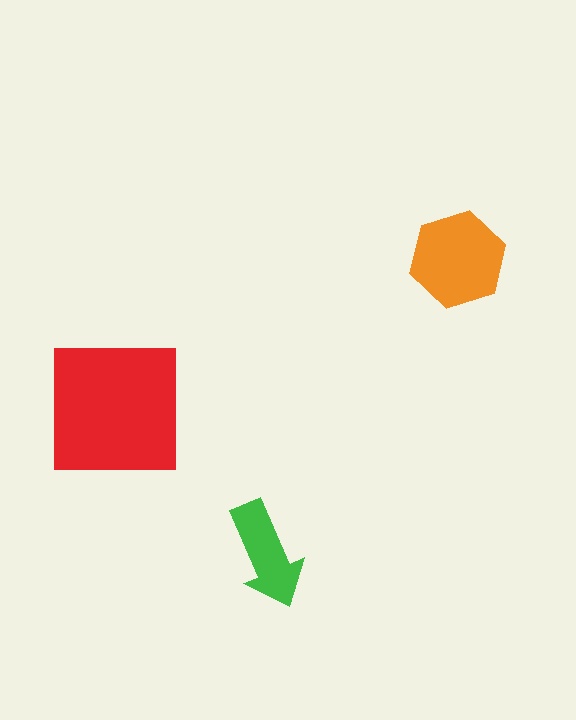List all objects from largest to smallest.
The red square, the orange hexagon, the green arrow.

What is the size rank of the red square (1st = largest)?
1st.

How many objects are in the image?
There are 3 objects in the image.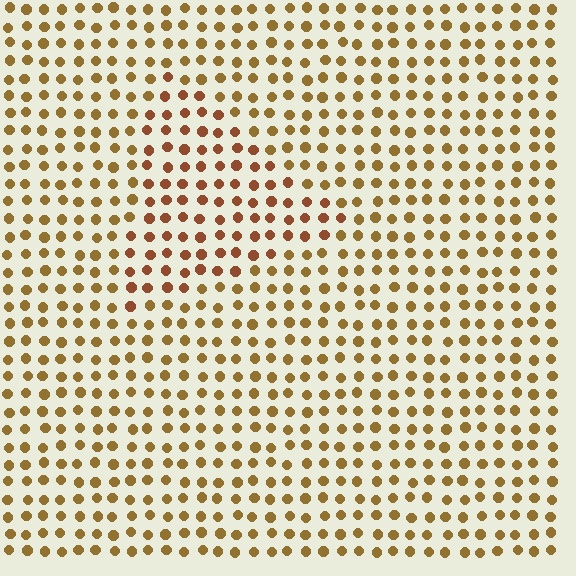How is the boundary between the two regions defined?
The boundary is defined purely by a slight shift in hue (about 24 degrees). Spacing, size, and orientation are identical on both sides.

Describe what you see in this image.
The image is filled with small brown elements in a uniform arrangement. A triangle-shaped region is visible where the elements are tinted to a slightly different hue, forming a subtle color boundary.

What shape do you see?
I see a triangle.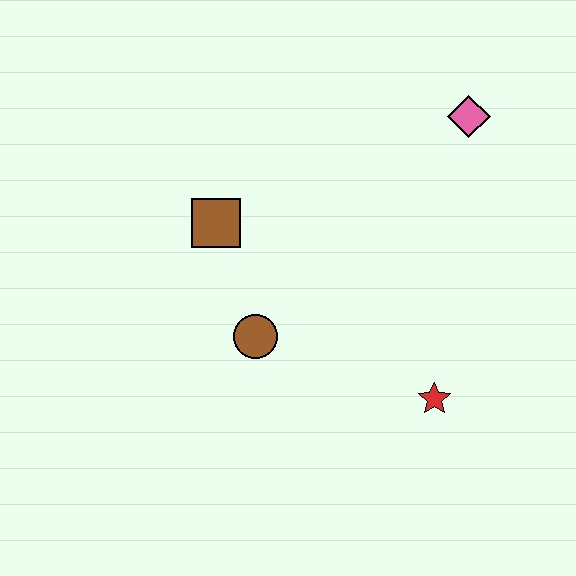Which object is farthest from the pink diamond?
The brown circle is farthest from the pink diamond.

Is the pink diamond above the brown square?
Yes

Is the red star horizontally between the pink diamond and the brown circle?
Yes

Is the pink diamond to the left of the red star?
No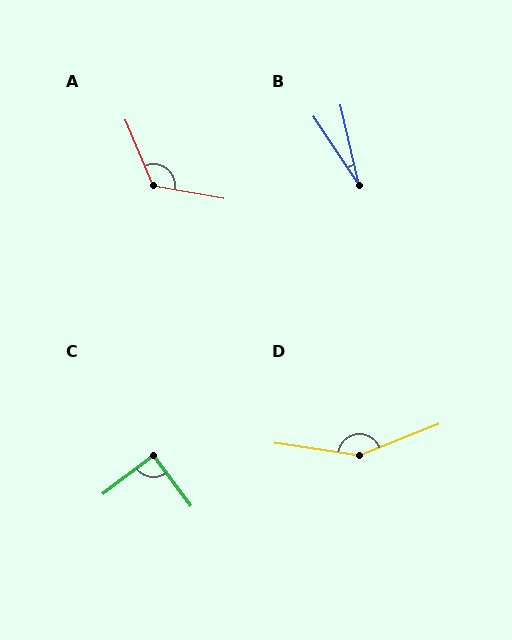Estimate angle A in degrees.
Approximately 122 degrees.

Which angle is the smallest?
B, at approximately 20 degrees.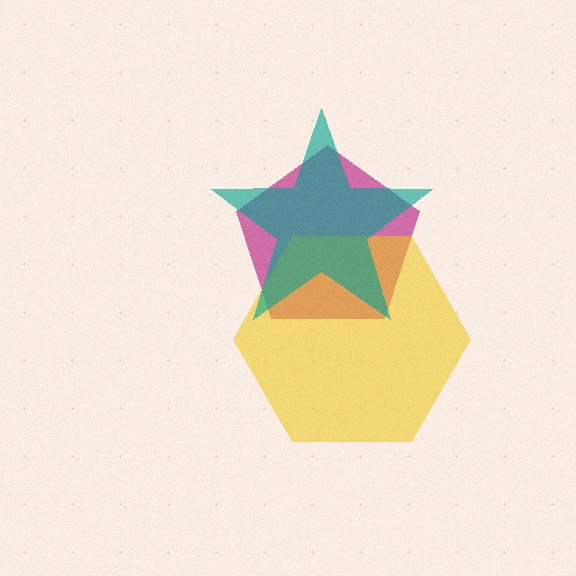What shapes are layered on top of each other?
The layered shapes are: a magenta pentagon, a yellow hexagon, a teal star.